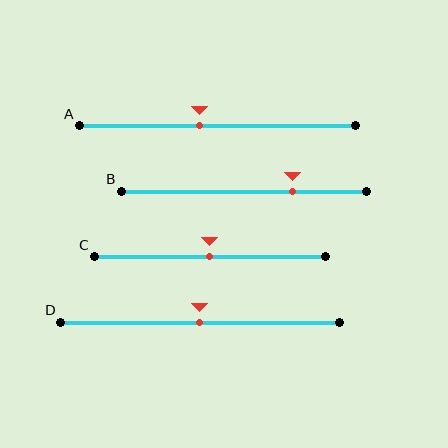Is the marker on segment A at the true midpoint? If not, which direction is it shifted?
No, the marker on segment A is shifted to the left by about 6% of the segment length.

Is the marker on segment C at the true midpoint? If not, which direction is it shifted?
Yes, the marker on segment C is at the true midpoint.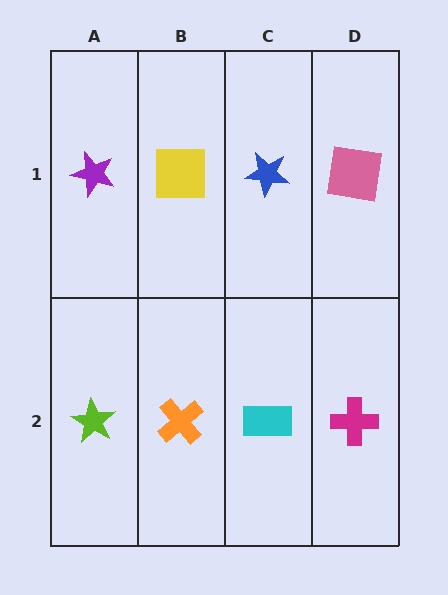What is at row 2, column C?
A cyan rectangle.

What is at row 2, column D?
A magenta cross.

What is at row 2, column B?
An orange cross.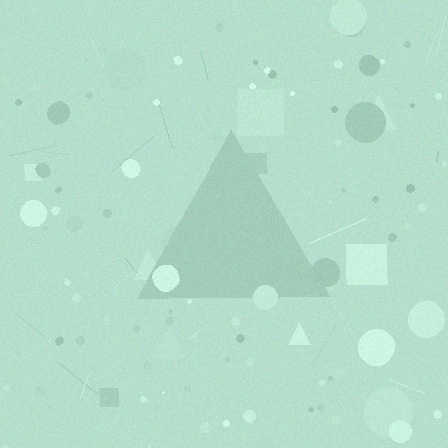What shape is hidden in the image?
A triangle is hidden in the image.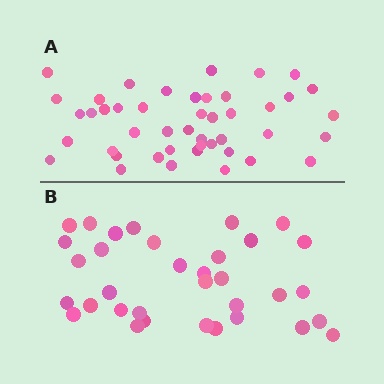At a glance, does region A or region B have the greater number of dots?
Region A (the top region) has more dots.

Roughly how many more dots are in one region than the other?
Region A has roughly 12 or so more dots than region B.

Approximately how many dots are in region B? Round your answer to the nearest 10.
About 30 dots. (The exact count is 34, which rounds to 30.)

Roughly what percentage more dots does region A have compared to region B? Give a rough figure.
About 30% more.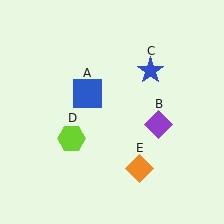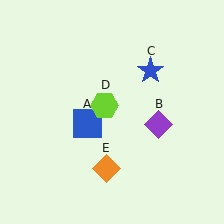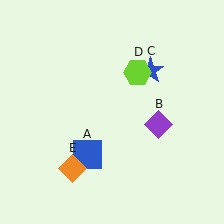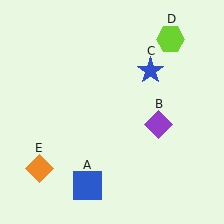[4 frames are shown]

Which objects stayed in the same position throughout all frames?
Purple diamond (object B) and blue star (object C) remained stationary.